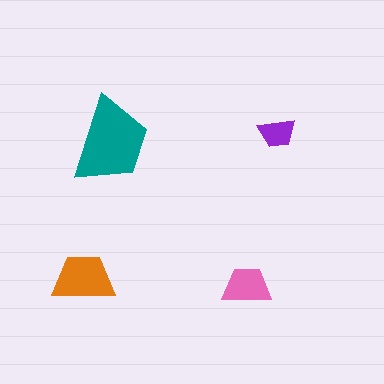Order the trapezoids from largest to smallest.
the teal one, the orange one, the pink one, the purple one.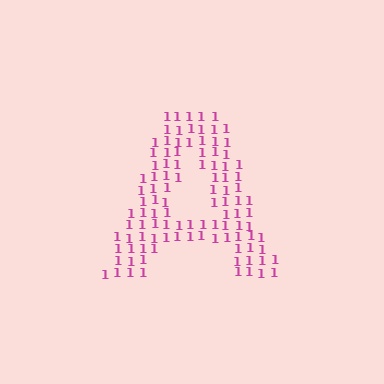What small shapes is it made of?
It is made of small digit 1's.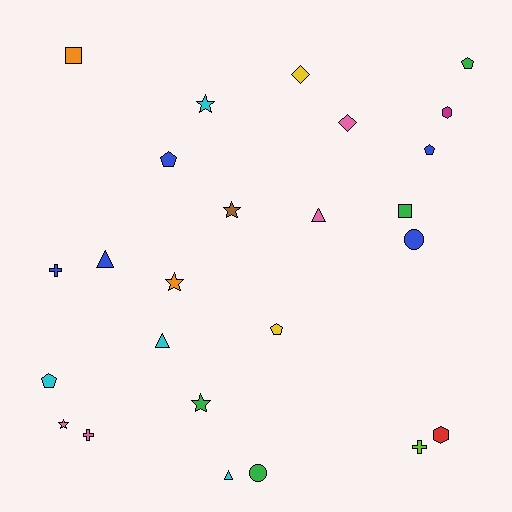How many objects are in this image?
There are 25 objects.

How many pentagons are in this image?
There are 5 pentagons.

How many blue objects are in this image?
There are 5 blue objects.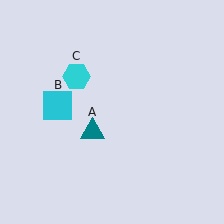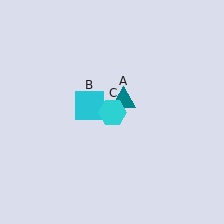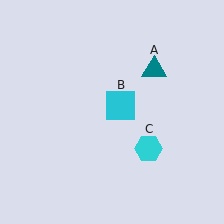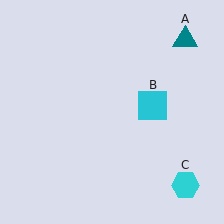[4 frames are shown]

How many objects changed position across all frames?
3 objects changed position: teal triangle (object A), cyan square (object B), cyan hexagon (object C).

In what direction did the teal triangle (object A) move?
The teal triangle (object A) moved up and to the right.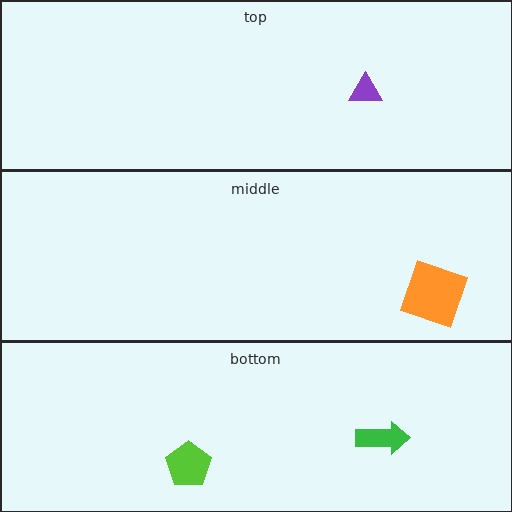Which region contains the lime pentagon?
The bottom region.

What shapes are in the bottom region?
The lime pentagon, the green arrow.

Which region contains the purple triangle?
The top region.